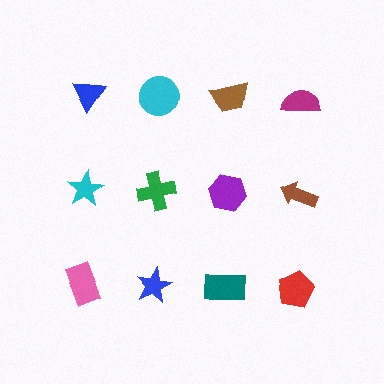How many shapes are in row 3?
4 shapes.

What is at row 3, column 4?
A red pentagon.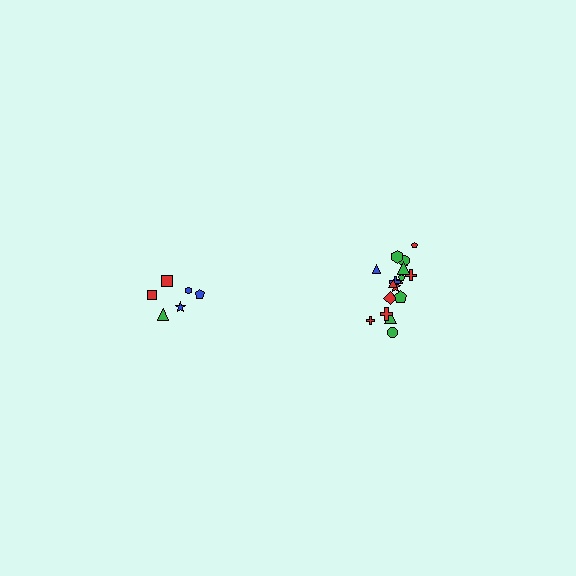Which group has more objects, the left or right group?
The right group.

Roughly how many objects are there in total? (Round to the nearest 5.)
Roughly 25 objects in total.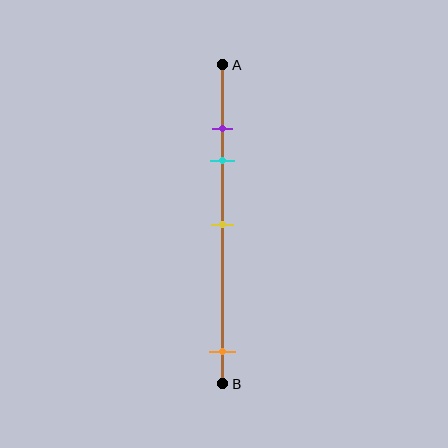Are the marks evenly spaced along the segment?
No, the marks are not evenly spaced.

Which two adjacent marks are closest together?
The purple and cyan marks are the closest adjacent pair.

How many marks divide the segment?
There are 4 marks dividing the segment.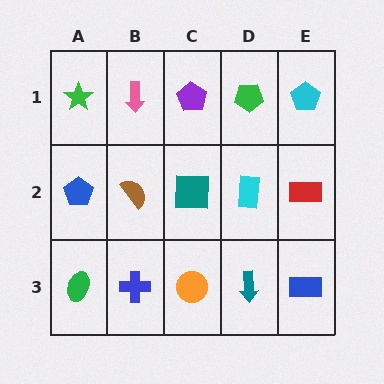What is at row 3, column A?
A green ellipse.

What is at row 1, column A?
A green star.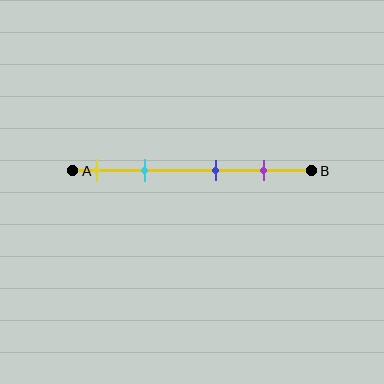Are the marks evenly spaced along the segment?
No, the marks are not evenly spaced.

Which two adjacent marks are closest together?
The yellow and cyan marks are the closest adjacent pair.